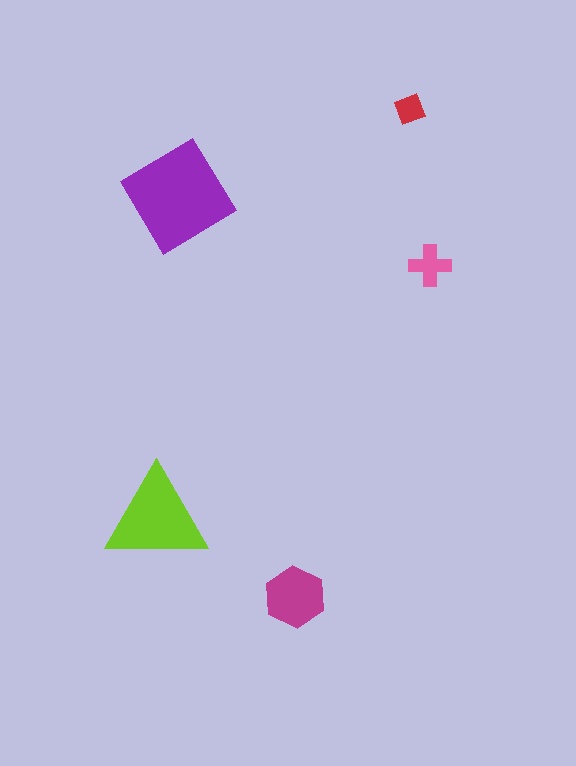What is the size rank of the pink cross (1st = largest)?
4th.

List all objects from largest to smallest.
The purple diamond, the lime triangle, the magenta hexagon, the pink cross, the red diamond.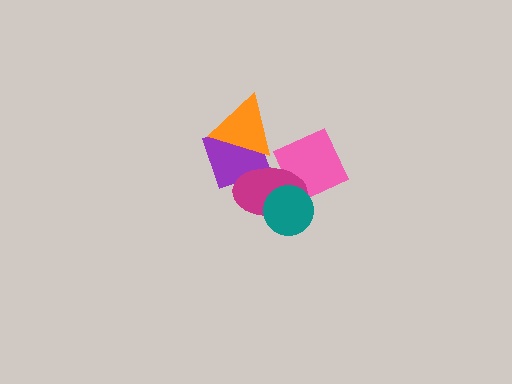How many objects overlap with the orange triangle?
1 object overlaps with the orange triangle.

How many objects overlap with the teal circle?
2 objects overlap with the teal circle.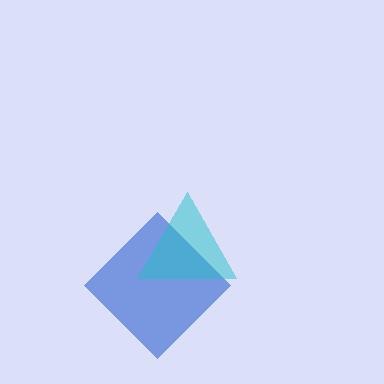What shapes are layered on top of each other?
The layered shapes are: a blue diamond, a cyan triangle.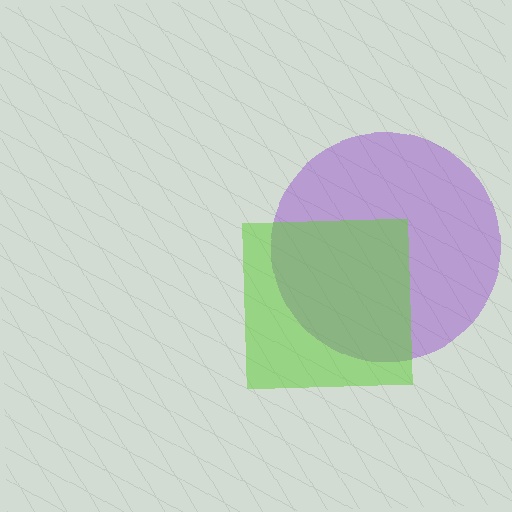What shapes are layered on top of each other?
The layered shapes are: a purple circle, a lime square.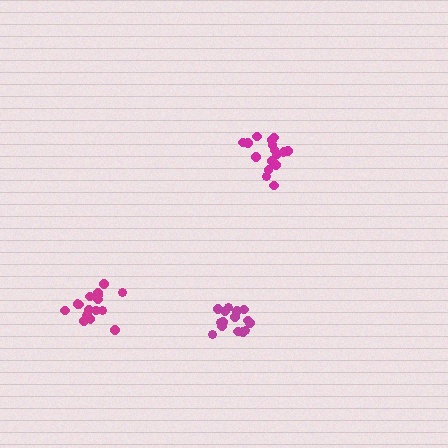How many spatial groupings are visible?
There are 3 spatial groupings.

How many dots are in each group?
Group 1: 16 dots, Group 2: 15 dots, Group 3: 16 dots (47 total).